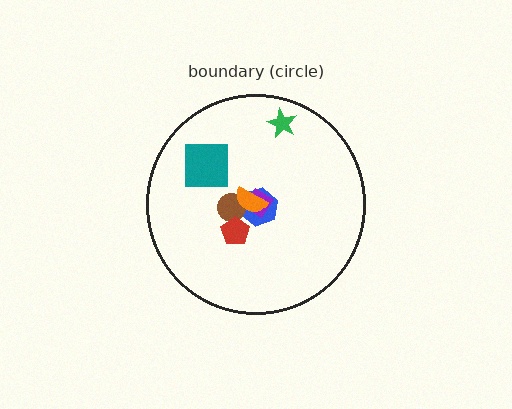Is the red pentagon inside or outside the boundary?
Inside.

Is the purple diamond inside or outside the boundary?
Inside.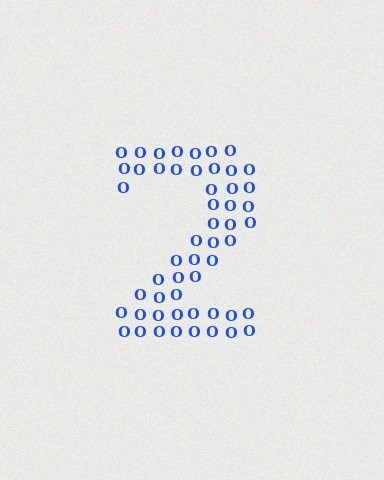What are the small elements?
The small elements are letter O's.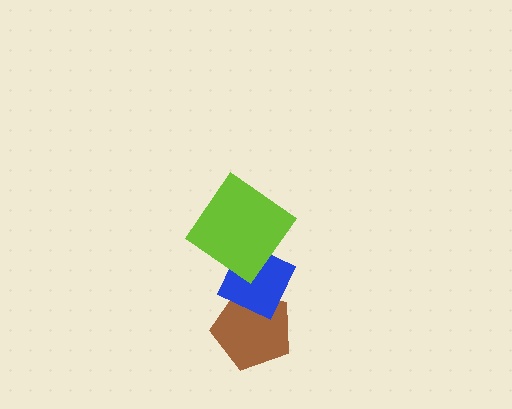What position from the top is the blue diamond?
The blue diamond is 2nd from the top.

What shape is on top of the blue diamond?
The lime diamond is on top of the blue diamond.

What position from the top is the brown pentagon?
The brown pentagon is 3rd from the top.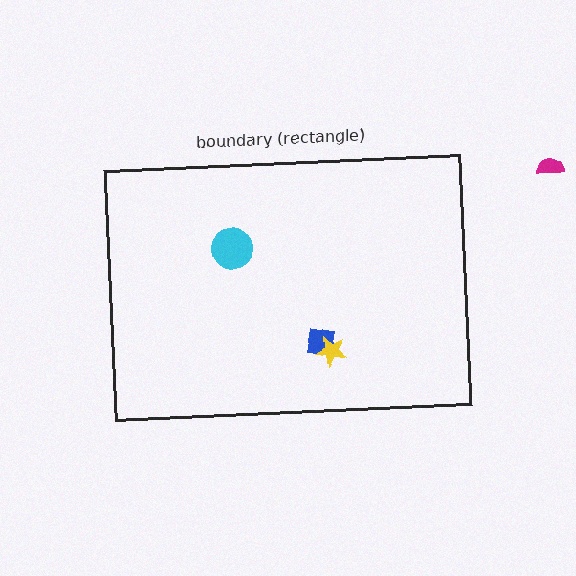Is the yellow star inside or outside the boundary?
Inside.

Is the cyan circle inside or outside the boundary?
Inside.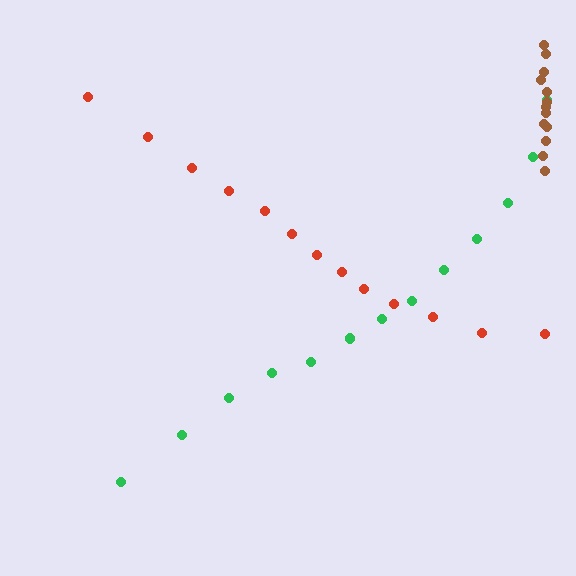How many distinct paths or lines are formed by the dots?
There are 3 distinct paths.